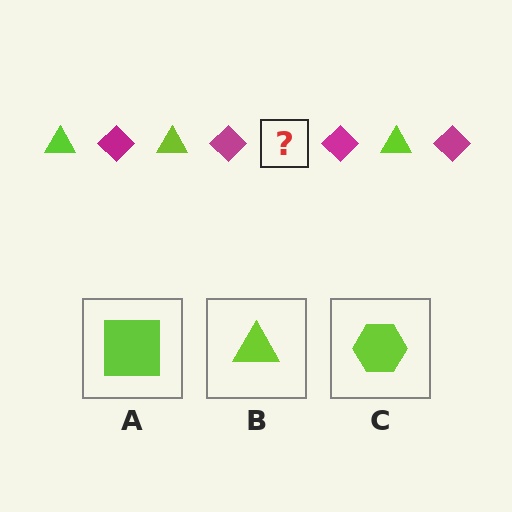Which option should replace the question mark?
Option B.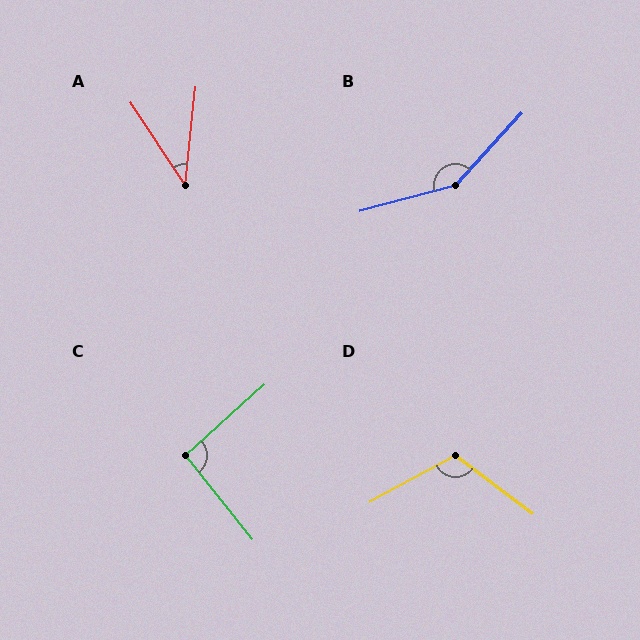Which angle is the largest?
B, at approximately 147 degrees.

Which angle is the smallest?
A, at approximately 40 degrees.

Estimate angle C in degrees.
Approximately 93 degrees.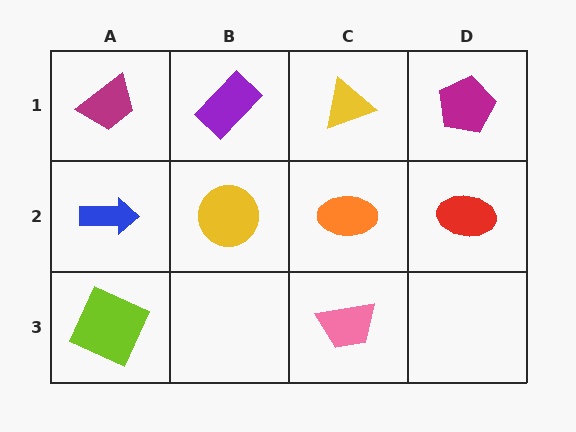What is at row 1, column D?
A magenta pentagon.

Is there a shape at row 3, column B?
No, that cell is empty.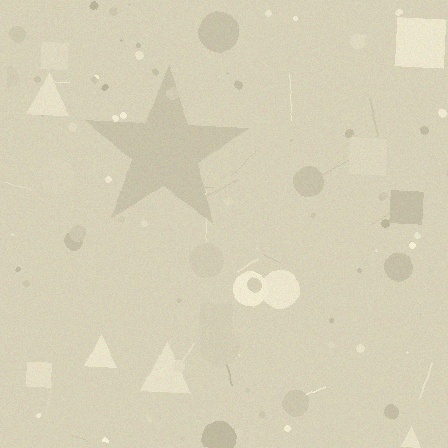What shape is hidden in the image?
A star is hidden in the image.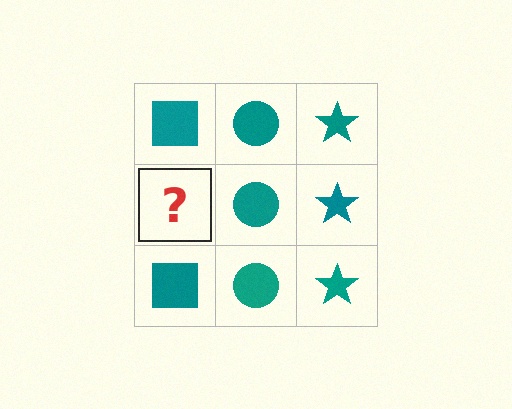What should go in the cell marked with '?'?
The missing cell should contain a teal square.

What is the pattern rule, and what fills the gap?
The rule is that each column has a consistent shape. The gap should be filled with a teal square.